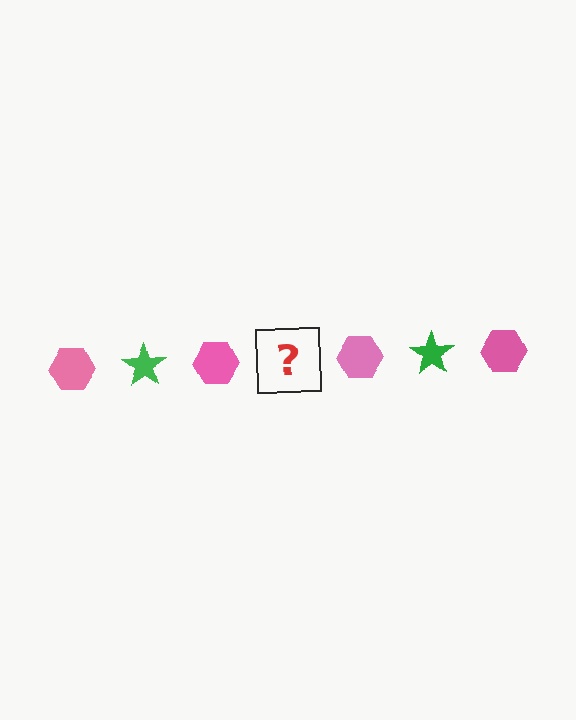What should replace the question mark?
The question mark should be replaced with a green star.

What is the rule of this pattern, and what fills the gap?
The rule is that the pattern alternates between pink hexagon and green star. The gap should be filled with a green star.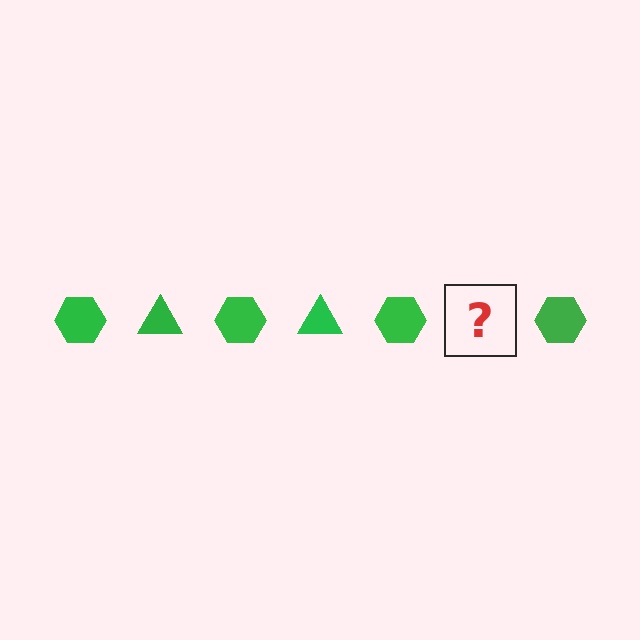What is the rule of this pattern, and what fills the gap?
The rule is that the pattern cycles through hexagon, triangle shapes in green. The gap should be filled with a green triangle.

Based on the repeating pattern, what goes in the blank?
The blank should be a green triangle.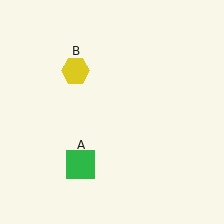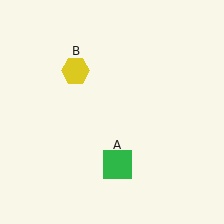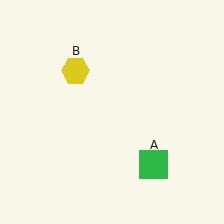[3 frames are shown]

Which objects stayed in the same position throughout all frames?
Yellow hexagon (object B) remained stationary.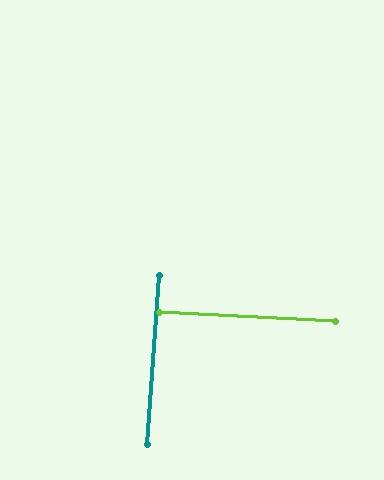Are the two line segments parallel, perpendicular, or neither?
Perpendicular — they meet at approximately 89°.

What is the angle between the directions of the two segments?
Approximately 89 degrees.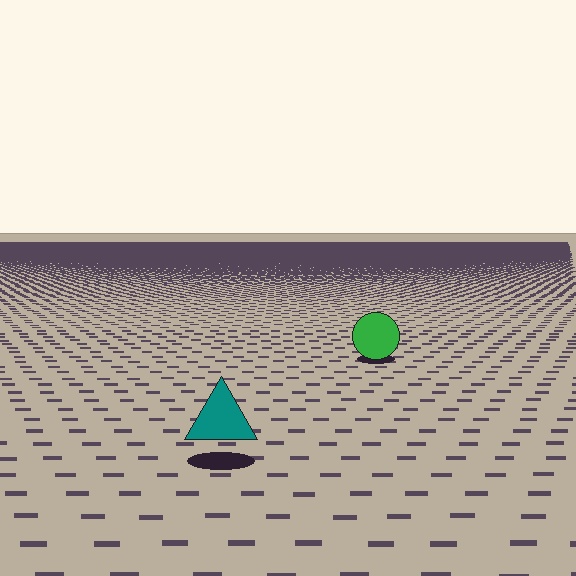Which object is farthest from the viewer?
The green circle is farthest from the viewer. It appears smaller and the ground texture around it is denser.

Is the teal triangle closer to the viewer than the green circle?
Yes. The teal triangle is closer — you can tell from the texture gradient: the ground texture is coarser near it.